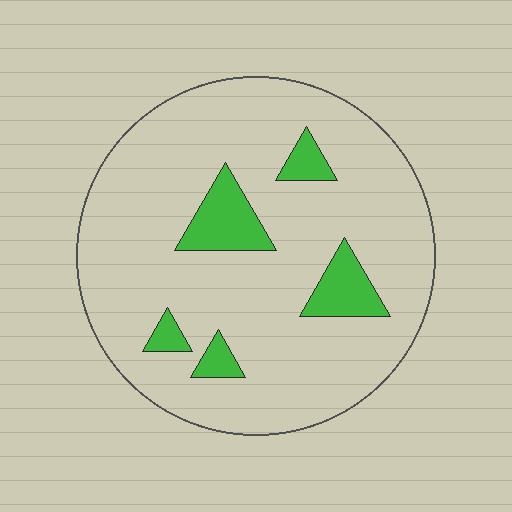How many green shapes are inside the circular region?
5.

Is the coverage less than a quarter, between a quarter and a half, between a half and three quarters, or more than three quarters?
Less than a quarter.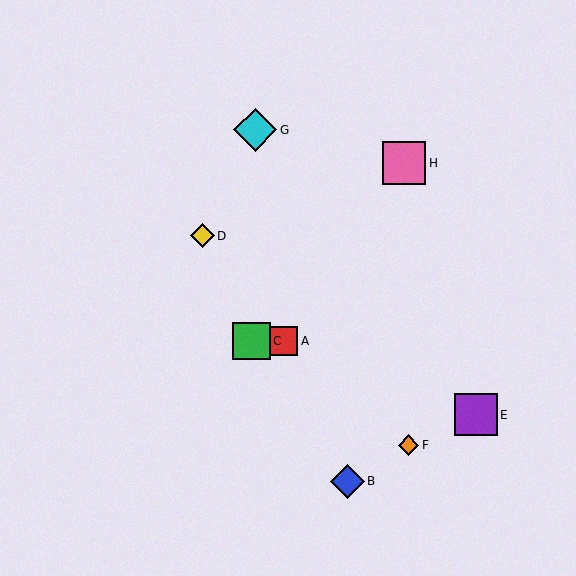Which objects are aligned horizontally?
Objects A, C are aligned horizontally.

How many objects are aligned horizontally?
2 objects (A, C) are aligned horizontally.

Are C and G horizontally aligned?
No, C is at y≈341 and G is at y≈130.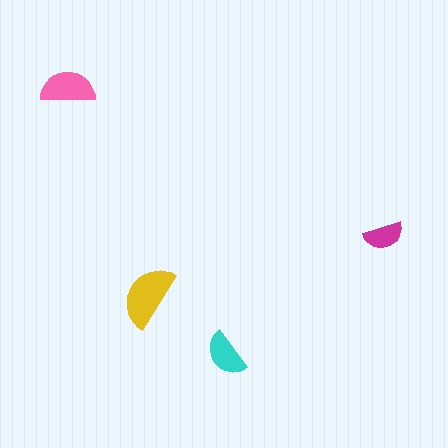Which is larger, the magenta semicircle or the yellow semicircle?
The yellow one.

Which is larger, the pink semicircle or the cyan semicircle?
The pink one.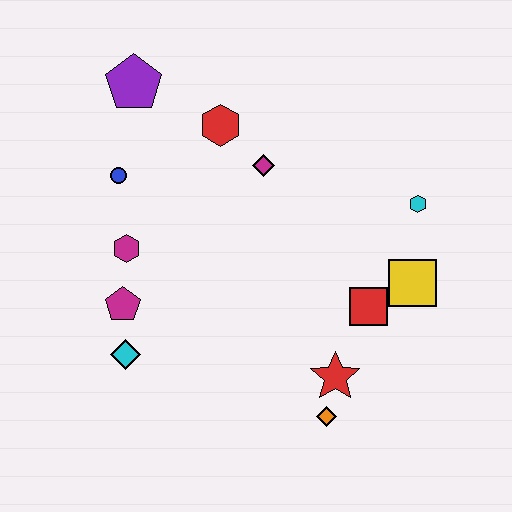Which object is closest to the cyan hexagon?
The yellow square is closest to the cyan hexagon.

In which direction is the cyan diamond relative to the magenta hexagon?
The cyan diamond is below the magenta hexagon.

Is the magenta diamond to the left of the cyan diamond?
No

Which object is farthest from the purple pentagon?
The orange diamond is farthest from the purple pentagon.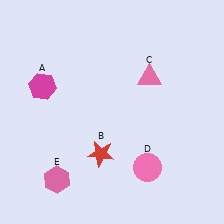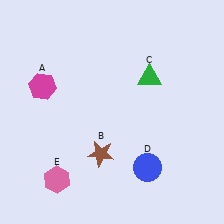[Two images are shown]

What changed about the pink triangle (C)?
In Image 1, C is pink. In Image 2, it changed to green.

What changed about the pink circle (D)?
In Image 1, D is pink. In Image 2, it changed to blue.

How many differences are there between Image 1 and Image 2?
There are 3 differences between the two images.